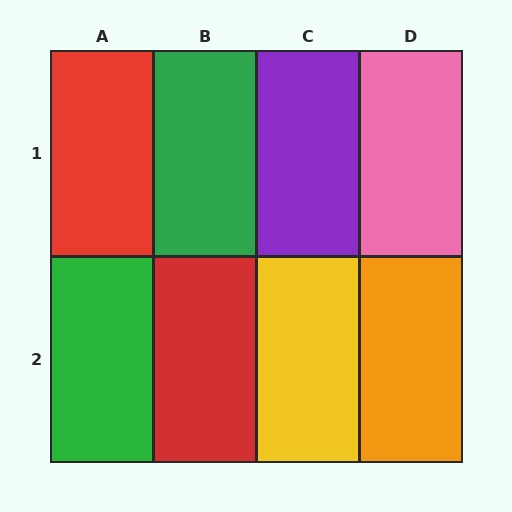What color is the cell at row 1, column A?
Red.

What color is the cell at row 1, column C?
Purple.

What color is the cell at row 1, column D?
Pink.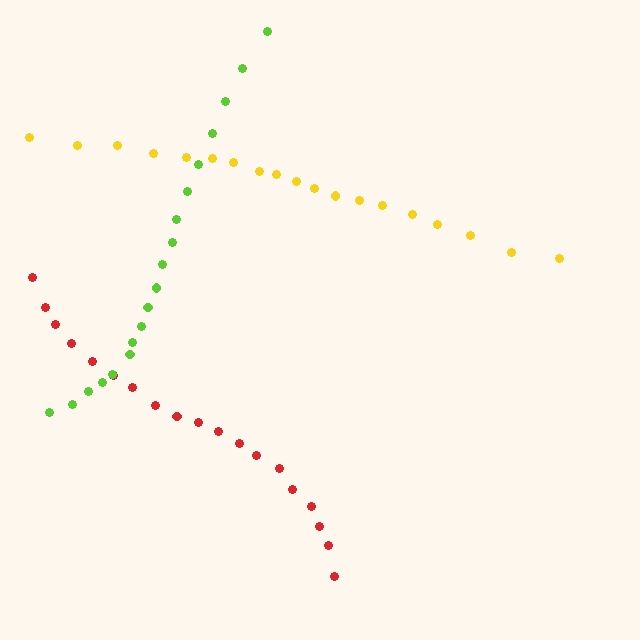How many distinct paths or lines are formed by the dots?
There are 3 distinct paths.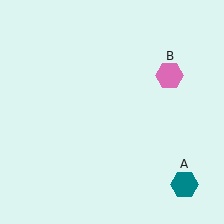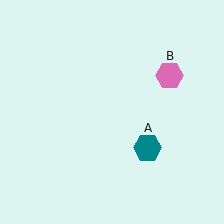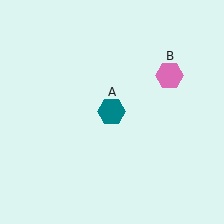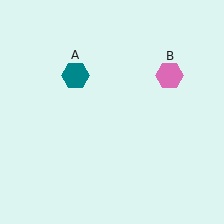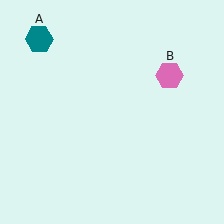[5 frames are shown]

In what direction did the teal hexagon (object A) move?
The teal hexagon (object A) moved up and to the left.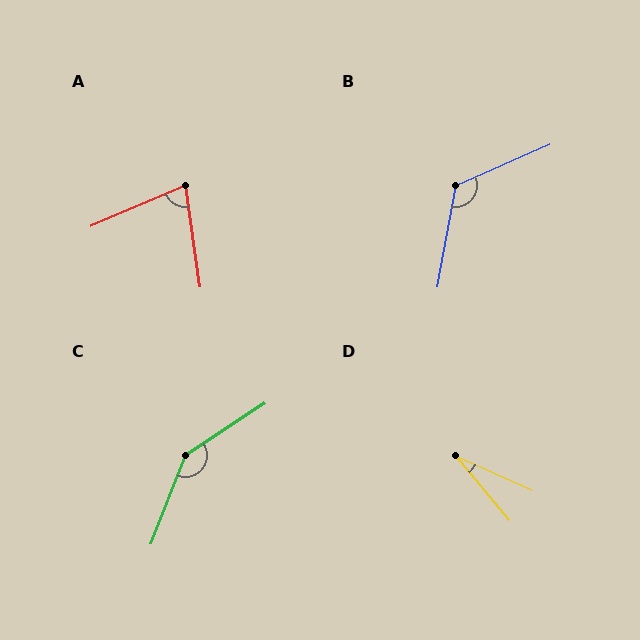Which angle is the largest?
C, at approximately 145 degrees.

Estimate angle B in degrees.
Approximately 124 degrees.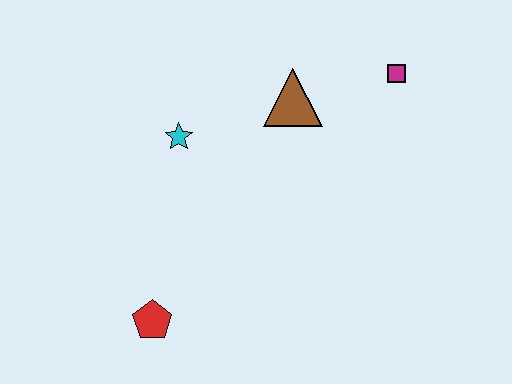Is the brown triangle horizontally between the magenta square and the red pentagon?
Yes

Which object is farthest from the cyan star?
The magenta square is farthest from the cyan star.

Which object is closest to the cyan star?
The brown triangle is closest to the cyan star.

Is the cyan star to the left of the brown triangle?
Yes